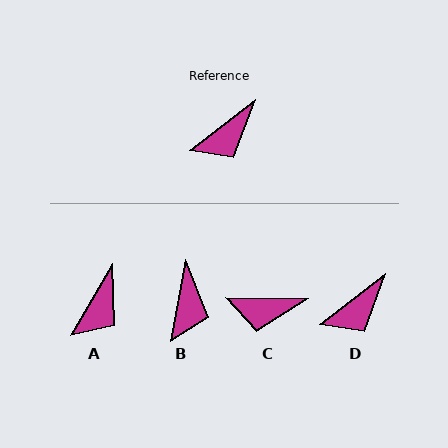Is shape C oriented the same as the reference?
No, it is off by about 38 degrees.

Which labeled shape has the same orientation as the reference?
D.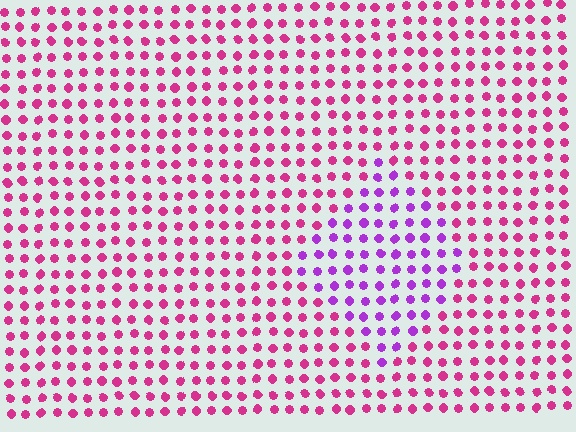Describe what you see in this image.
The image is filled with small magenta elements in a uniform arrangement. A diamond-shaped region is visible where the elements are tinted to a slightly different hue, forming a subtle color boundary.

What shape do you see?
I see a diamond.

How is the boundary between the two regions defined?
The boundary is defined purely by a slight shift in hue (about 41 degrees). Spacing, size, and orientation are identical on both sides.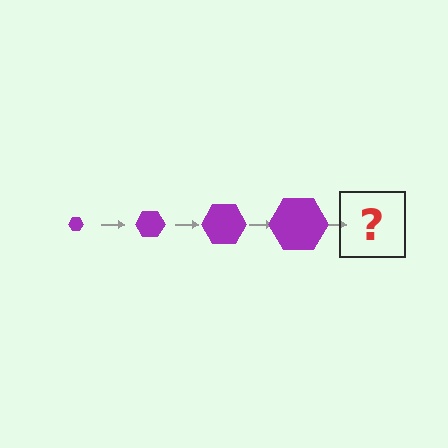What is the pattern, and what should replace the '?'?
The pattern is that the hexagon gets progressively larger each step. The '?' should be a purple hexagon, larger than the previous one.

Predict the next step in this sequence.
The next step is a purple hexagon, larger than the previous one.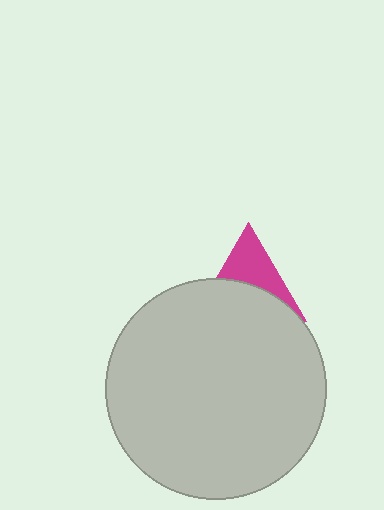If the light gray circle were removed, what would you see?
You would see the complete magenta triangle.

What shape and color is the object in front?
The object in front is a light gray circle.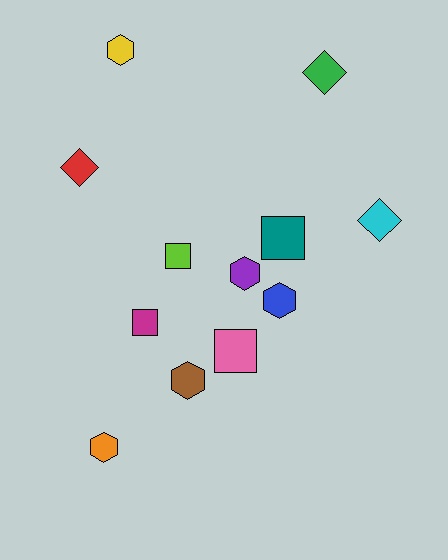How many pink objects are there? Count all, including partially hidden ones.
There is 1 pink object.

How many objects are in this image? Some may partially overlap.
There are 12 objects.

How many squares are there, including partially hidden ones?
There are 4 squares.